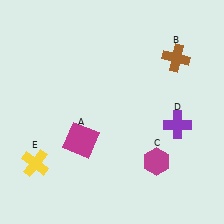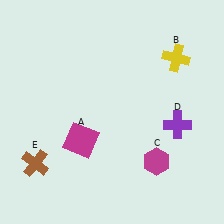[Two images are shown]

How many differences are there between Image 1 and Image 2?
There are 2 differences between the two images.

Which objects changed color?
B changed from brown to yellow. E changed from yellow to brown.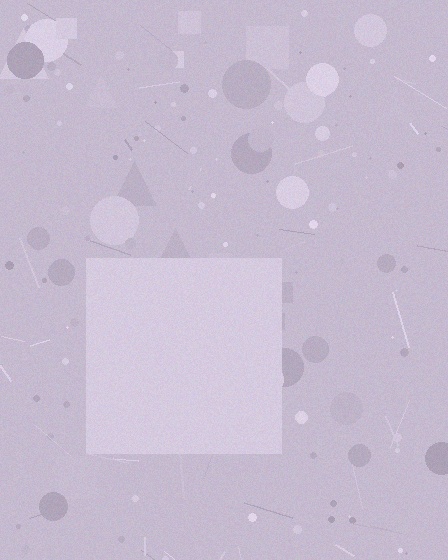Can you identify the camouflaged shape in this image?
The camouflaged shape is a square.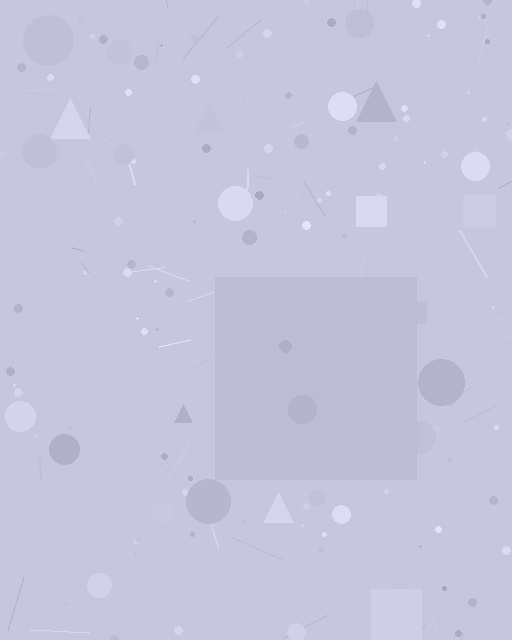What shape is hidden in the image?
A square is hidden in the image.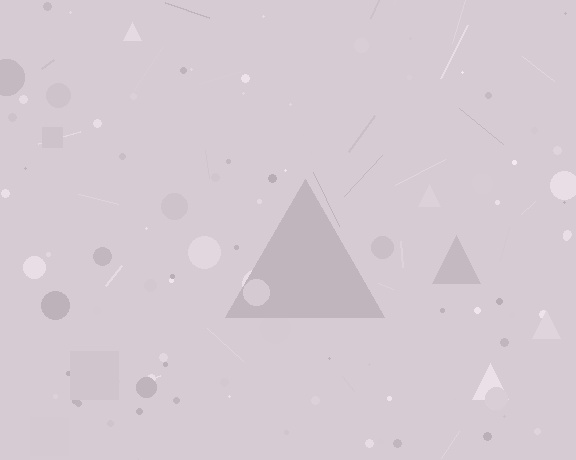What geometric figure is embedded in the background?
A triangle is embedded in the background.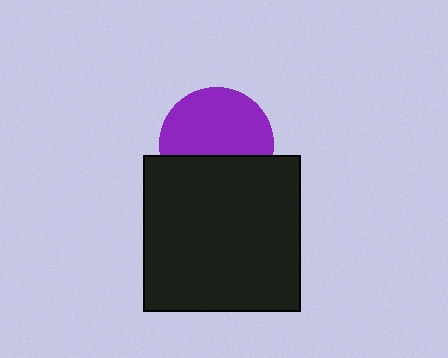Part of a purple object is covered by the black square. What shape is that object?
It is a circle.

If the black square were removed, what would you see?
You would see the complete purple circle.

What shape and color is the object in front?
The object in front is a black square.